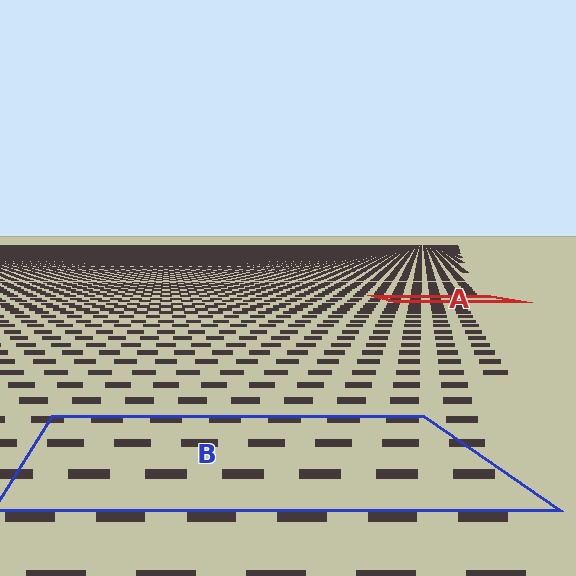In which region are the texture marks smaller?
The texture marks are smaller in region A, because it is farther away.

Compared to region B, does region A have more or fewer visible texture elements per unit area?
Region A has more texture elements per unit area — they are packed more densely because it is farther away.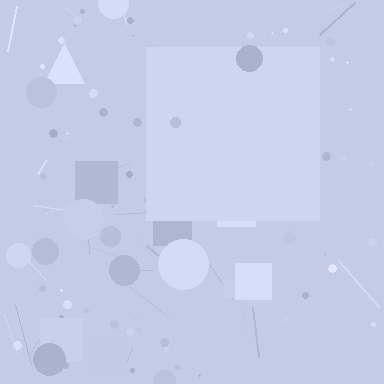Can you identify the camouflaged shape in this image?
The camouflaged shape is a square.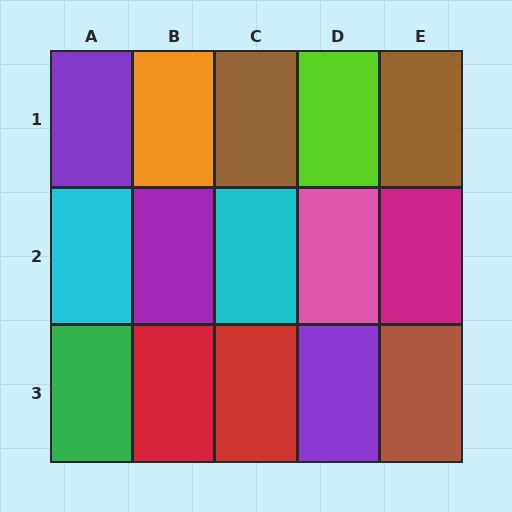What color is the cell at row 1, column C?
Brown.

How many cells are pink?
1 cell is pink.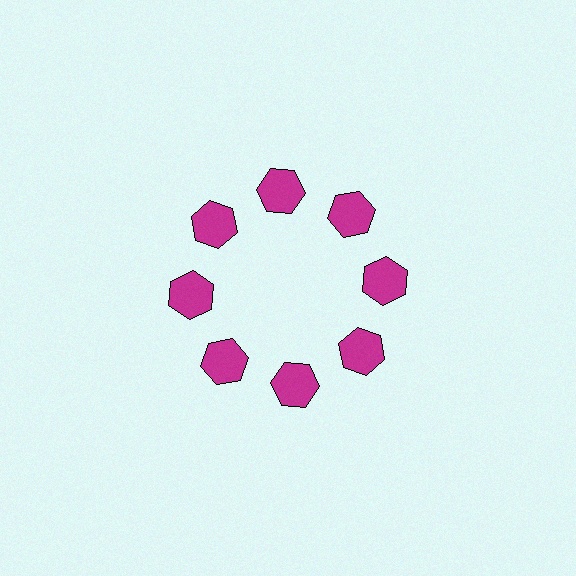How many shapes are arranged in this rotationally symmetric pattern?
There are 8 shapes, arranged in 8 groups of 1.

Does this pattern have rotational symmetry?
Yes, this pattern has 8-fold rotational symmetry. It looks the same after rotating 45 degrees around the center.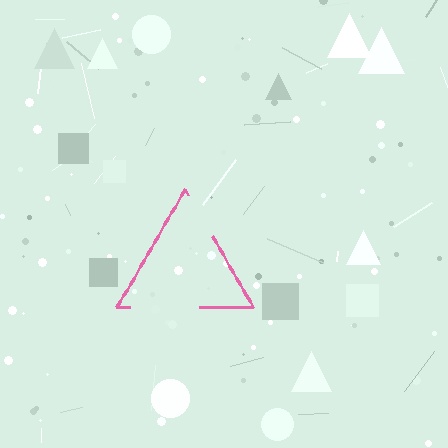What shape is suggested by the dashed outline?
The dashed outline suggests a triangle.